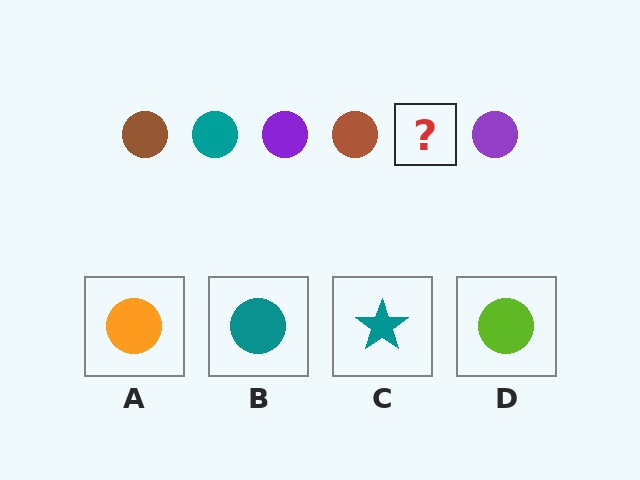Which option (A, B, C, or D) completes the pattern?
B.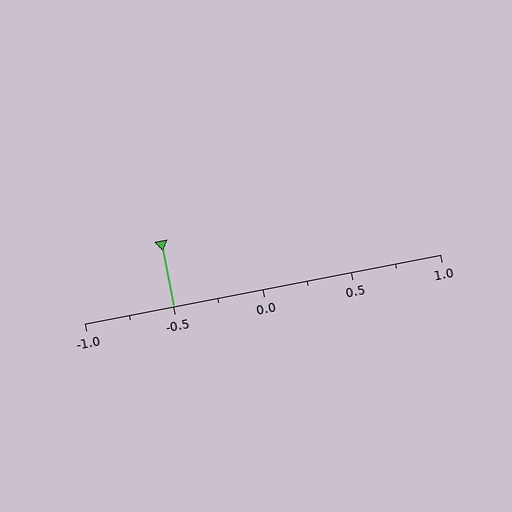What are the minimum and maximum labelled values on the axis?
The axis runs from -1.0 to 1.0.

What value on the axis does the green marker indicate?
The marker indicates approximately -0.5.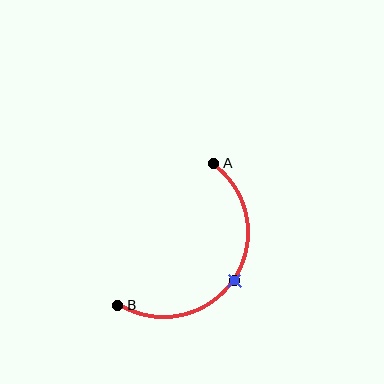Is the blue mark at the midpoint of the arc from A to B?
Yes. The blue mark lies on the arc at equal arc-length from both A and B — it is the arc midpoint.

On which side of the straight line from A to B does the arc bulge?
The arc bulges below and to the right of the straight line connecting A and B.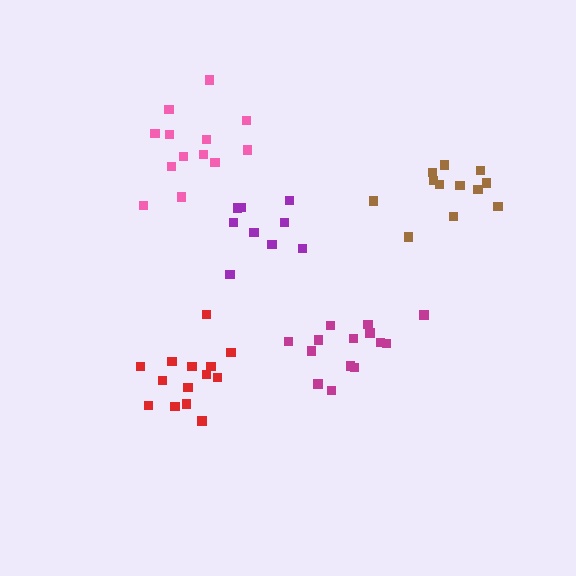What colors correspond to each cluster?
The clusters are colored: magenta, brown, red, pink, purple.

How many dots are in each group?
Group 1: 14 dots, Group 2: 12 dots, Group 3: 14 dots, Group 4: 13 dots, Group 5: 9 dots (62 total).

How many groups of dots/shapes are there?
There are 5 groups.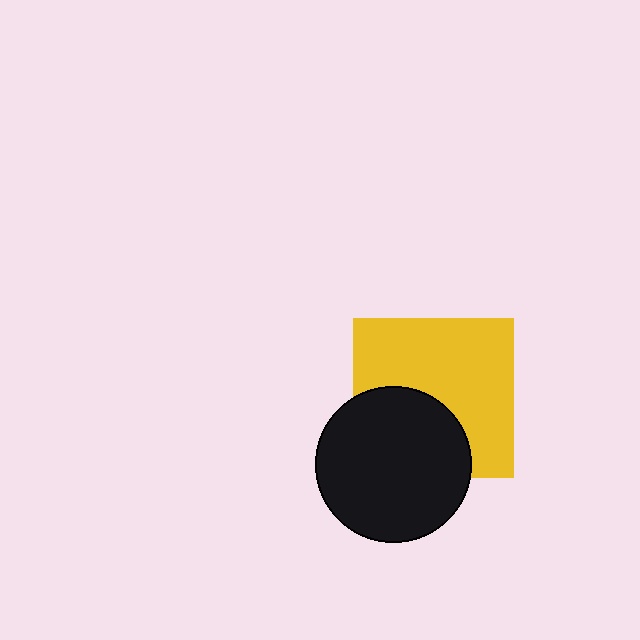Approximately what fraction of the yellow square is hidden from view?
Roughly 37% of the yellow square is hidden behind the black circle.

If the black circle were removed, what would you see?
You would see the complete yellow square.